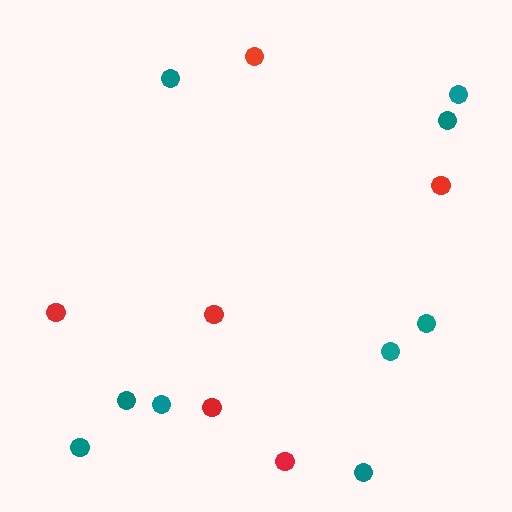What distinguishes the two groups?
There are 2 groups: one group of teal circles (9) and one group of red circles (6).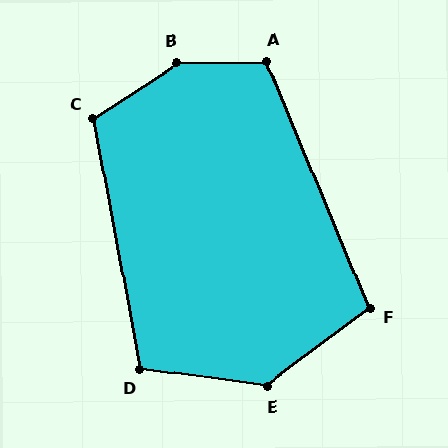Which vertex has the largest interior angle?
B, at approximately 147 degrees.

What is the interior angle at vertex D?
Approximately 108 degrees (obtuse).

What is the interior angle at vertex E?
Approximately 135 degrees (obtuse).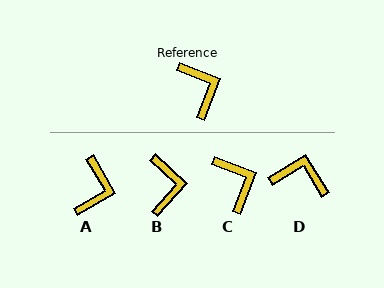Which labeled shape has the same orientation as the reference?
C.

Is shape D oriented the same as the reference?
No, it is off by about 52 degrees.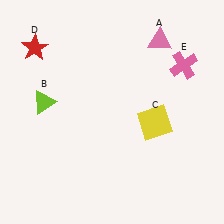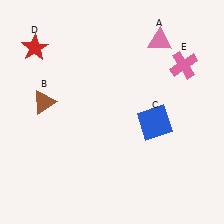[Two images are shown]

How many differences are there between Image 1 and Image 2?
There are 2 differences between the two images.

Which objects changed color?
B changed from lime to brown. C changed from yellow to blue.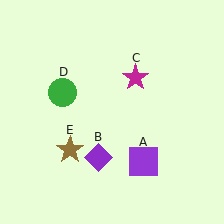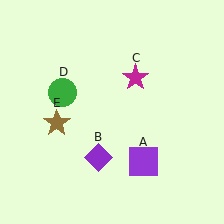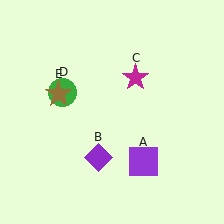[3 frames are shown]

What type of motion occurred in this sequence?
The brown star (object E) rotated clockwise around the center of the scene.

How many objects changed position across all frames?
1 object changed position: brown star (object E).